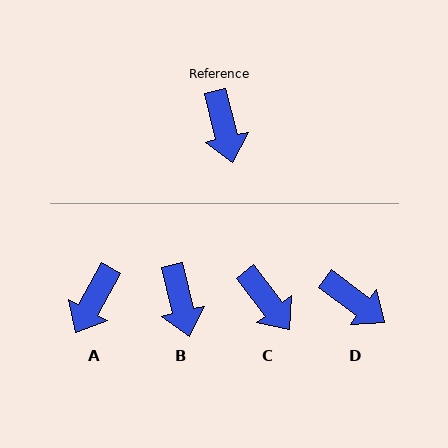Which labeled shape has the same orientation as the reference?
B.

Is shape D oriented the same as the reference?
No, it is off by about 40 degrees.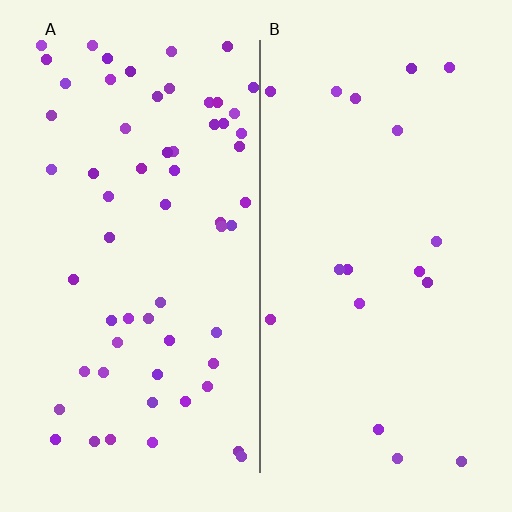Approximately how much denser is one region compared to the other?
Approximately 3.4× — region A over region B.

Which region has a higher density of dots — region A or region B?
A (the left).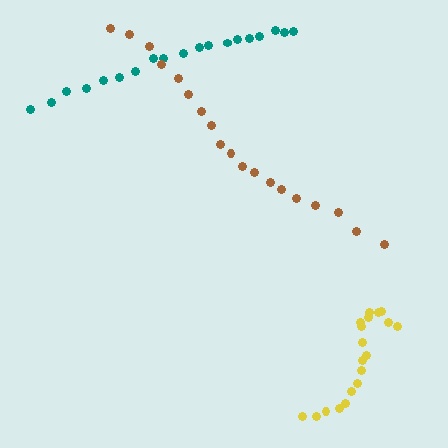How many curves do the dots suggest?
There are 3 distinct paths.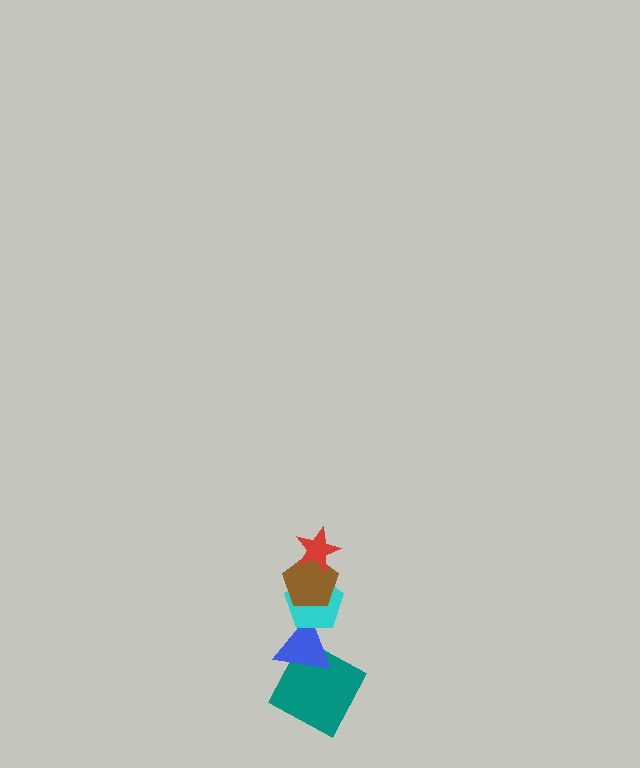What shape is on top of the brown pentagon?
The red star is on top of the brown pentagon.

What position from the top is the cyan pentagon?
The cyan pentagon is 3rd from the top.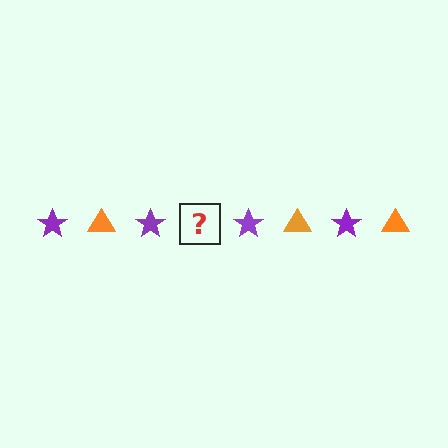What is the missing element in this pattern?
The missing element is an orange triangle.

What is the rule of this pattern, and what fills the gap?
The rule is that the pattern alternates between purple star and orange triangle. The gap should be filled with an orange triangle.